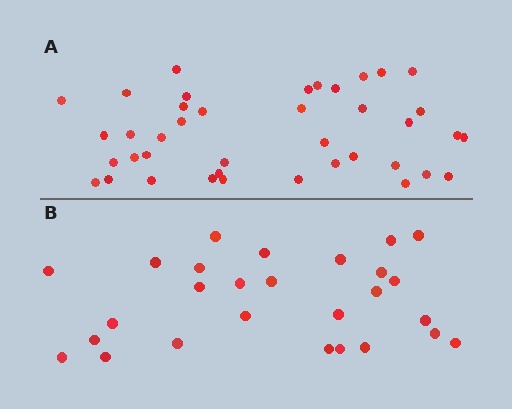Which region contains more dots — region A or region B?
Region A (the top region) has more dots.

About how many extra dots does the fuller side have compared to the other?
Region A has approximately 15 more dots than region B.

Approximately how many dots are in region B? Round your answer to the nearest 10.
About 30 dots. (The exact count is 27, which rounds to 30.)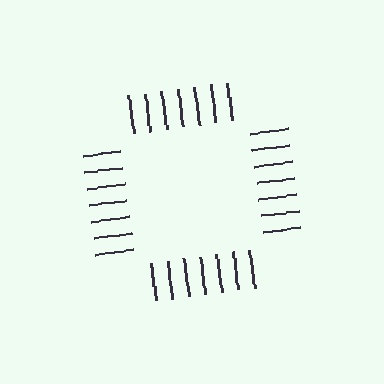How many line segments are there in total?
28 — 7 along each of the 4 edges.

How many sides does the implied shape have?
4 sides — the line-ends trace a square.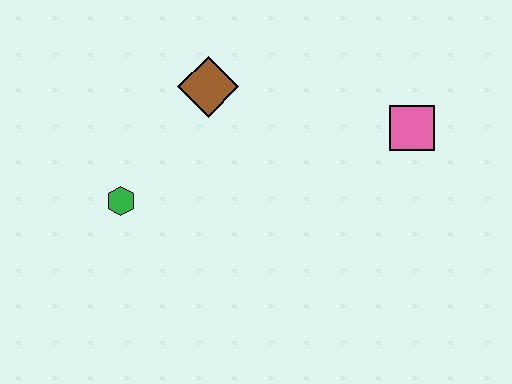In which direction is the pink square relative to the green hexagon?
The pink square is to the right of the green hexagon.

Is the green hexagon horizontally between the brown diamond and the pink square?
No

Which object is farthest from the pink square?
The green hexagon is farthest from the pink square.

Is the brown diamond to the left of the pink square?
Yes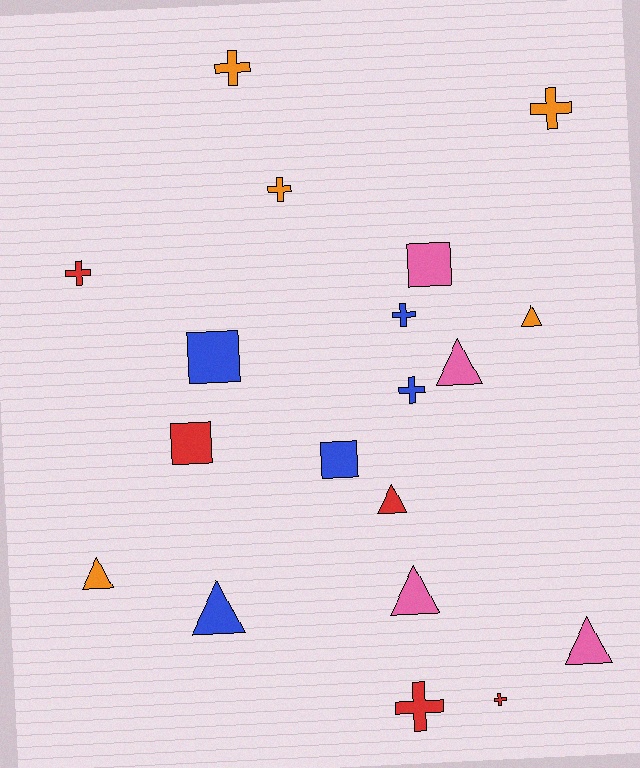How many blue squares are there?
There are 2 blue squares.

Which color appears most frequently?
Orange, with 5 objects.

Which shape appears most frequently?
Cross, with 8 objects.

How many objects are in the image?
There are 19 objects.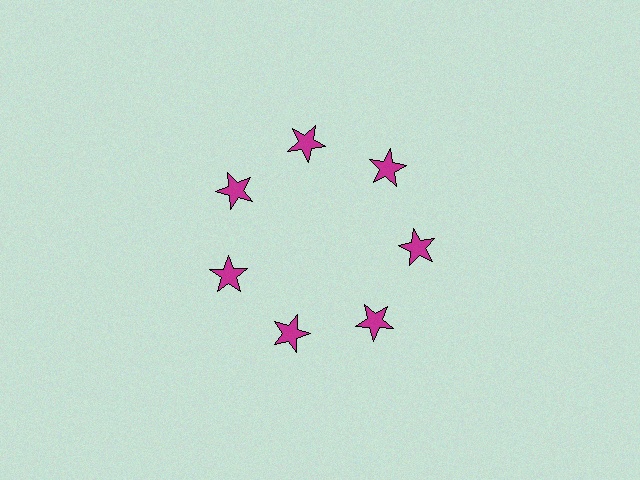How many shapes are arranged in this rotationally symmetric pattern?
There are 7 shapes, arranged in 7 groups of 1.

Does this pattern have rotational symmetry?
Yes, this pattern has 7-fold rotational symmetry. It looks the same after rotating 51 degrees around the center.